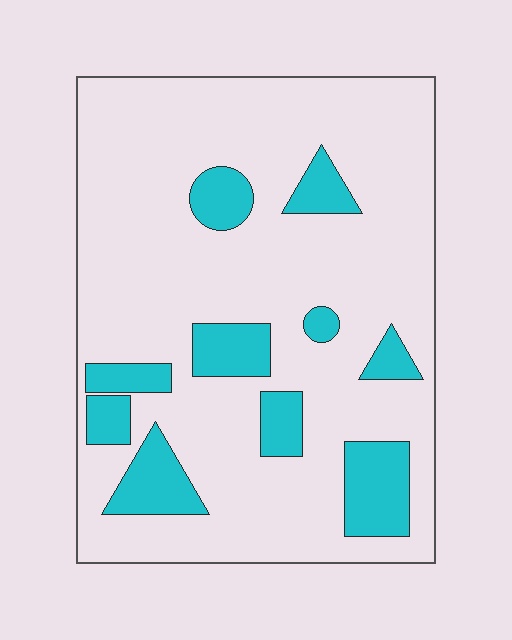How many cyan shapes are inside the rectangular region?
10.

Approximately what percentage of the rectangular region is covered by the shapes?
Approximately 20%.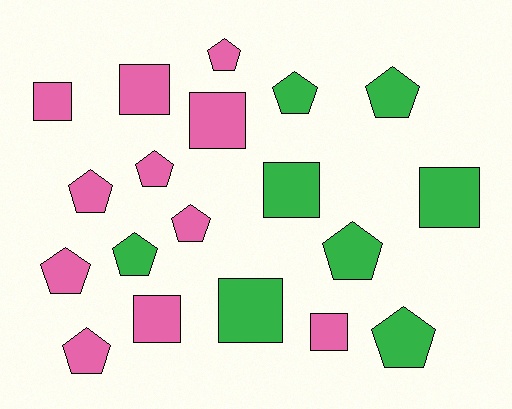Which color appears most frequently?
Pink, with 11 objects.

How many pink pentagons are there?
There are 6 pink pentagons.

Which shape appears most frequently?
Pentagon, with 11 objects.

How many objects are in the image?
There are 19 objects.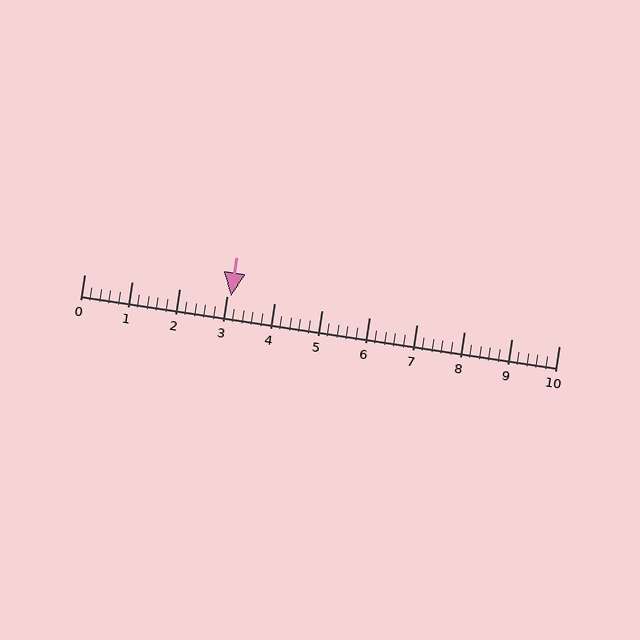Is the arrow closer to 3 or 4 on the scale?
The arrow is closer to 3.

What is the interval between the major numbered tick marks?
The major tick marks are spaced 1 units apart.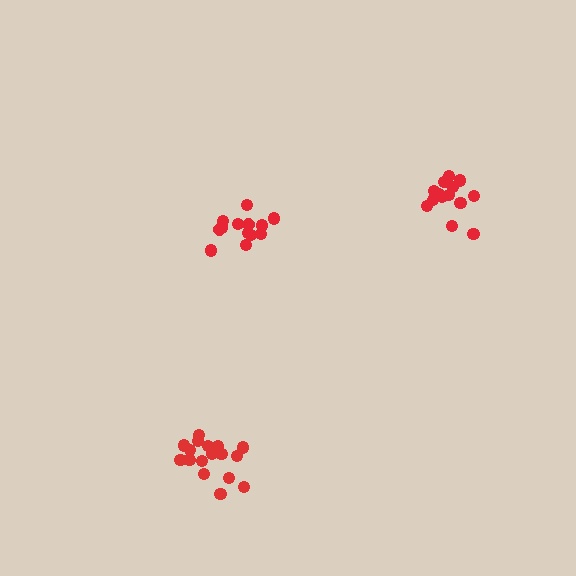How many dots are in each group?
Group 1: 14 dots, Group 2: 13 dots, Group 3: 17 dots (44 total).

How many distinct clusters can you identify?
There are 3 distinct clusters.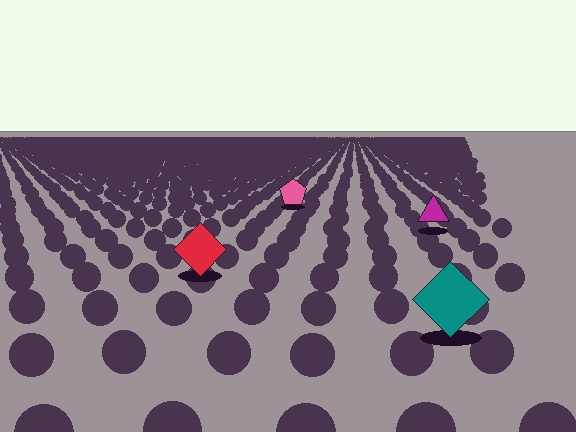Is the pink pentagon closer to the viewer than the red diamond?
No. The red diamond is closer — you can tell from the texture gradient: the ground texture is coarser near it.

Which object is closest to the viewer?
The teal diamond is closest. The texture marks near it are larger and more spread out.